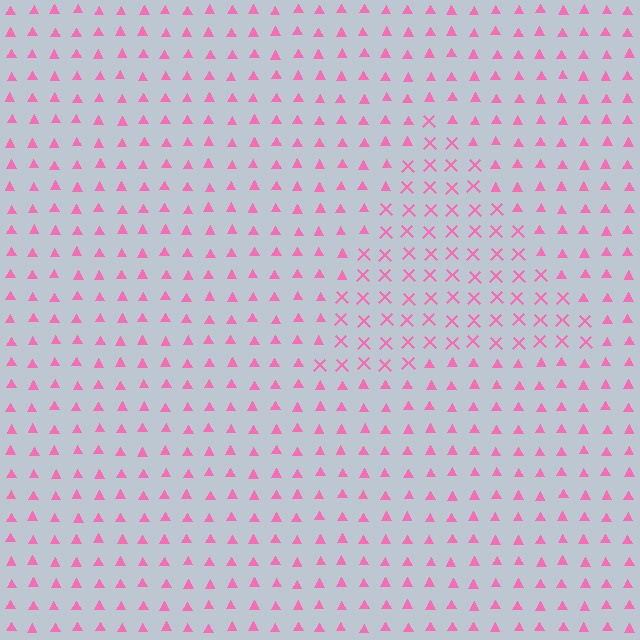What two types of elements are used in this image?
The image uses X marks inside the triangle region and triangles outside it.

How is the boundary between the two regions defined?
The boundary is defined by a change in element shape: X marks inside vs. triangles outside. All elements share the same color and spacing.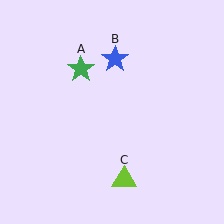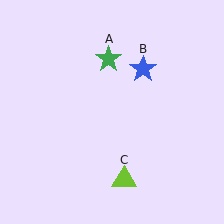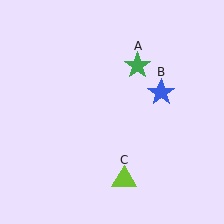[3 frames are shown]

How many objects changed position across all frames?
2 objects changed position: green star (object A), blue star (object B).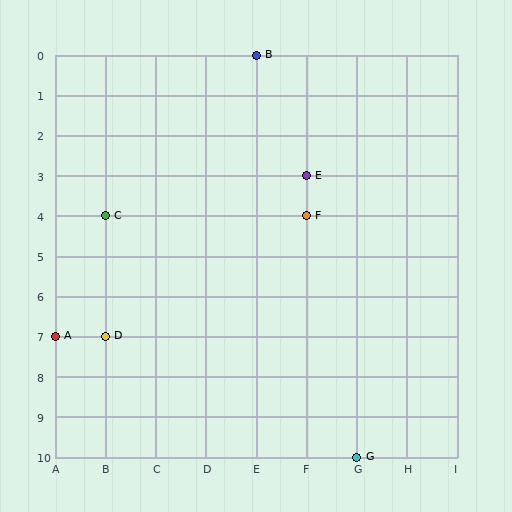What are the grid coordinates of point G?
Point G is at grid coordinates (G, 10).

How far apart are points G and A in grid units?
Points G and A are 6 columns and 3 rows apart (about 6.7 grid units diagonally).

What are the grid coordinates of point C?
Point C is at grid coordinates (B, 4).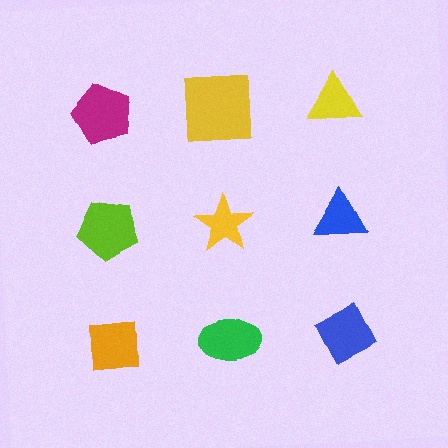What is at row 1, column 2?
A yellow square.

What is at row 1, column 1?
A magenta pentagon.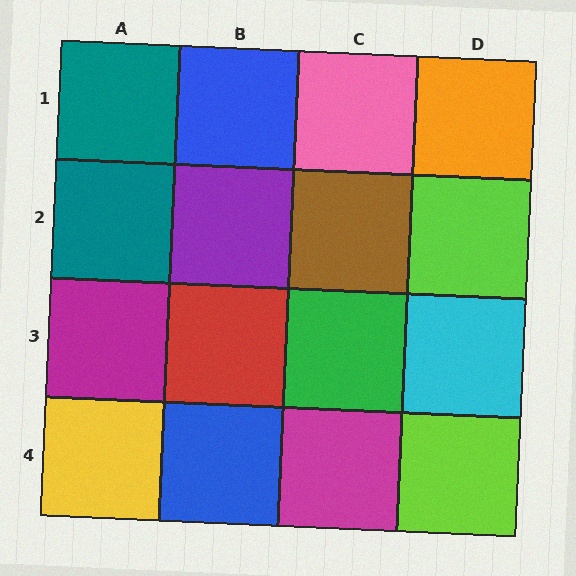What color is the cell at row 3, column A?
Magenta.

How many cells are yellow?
1 cell is yellow.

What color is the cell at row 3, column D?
Cyan.